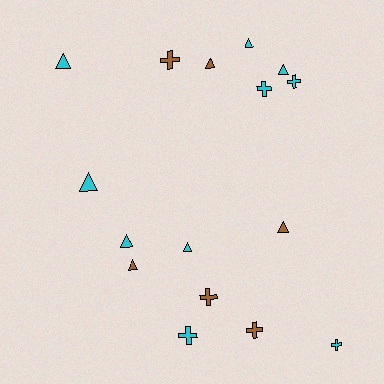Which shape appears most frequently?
Triangle, with 9 objects.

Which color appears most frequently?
Cyan, with 10 objects.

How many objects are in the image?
There are 16 objects.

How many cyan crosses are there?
There are 4 cyan crosses.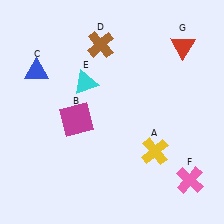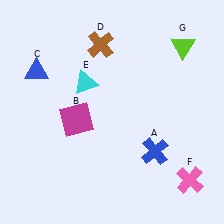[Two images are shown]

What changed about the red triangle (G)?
In Image 1, G is red. In Image 2, it changed to lime.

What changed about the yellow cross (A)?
In Image 1, A is yellow. In Image 2, it changed to blue.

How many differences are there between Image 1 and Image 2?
There are 2 differences between the two images.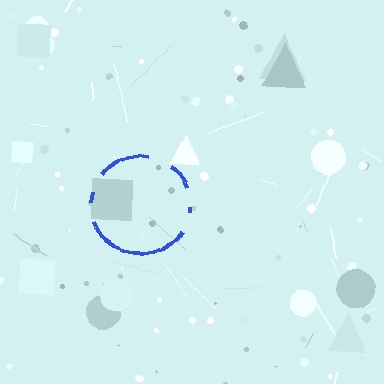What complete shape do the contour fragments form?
The contour fragments form a circle.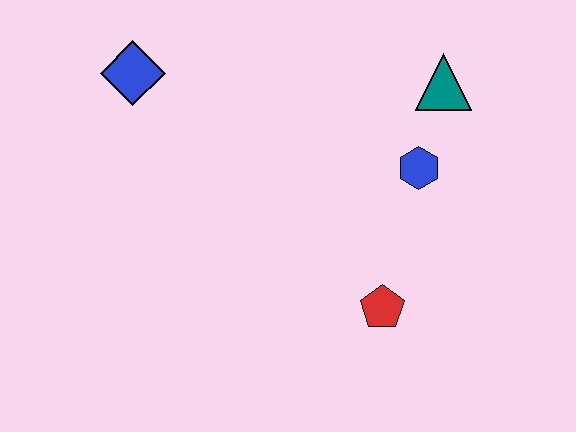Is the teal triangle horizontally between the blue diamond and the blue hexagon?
No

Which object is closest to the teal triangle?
The blue hexagon is closest to the teal triangle.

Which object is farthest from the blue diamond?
The red pentagon is farthest from the blue diamond.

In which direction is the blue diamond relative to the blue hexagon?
The blue diamond is to the left of the blue hexagon.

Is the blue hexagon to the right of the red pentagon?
Yes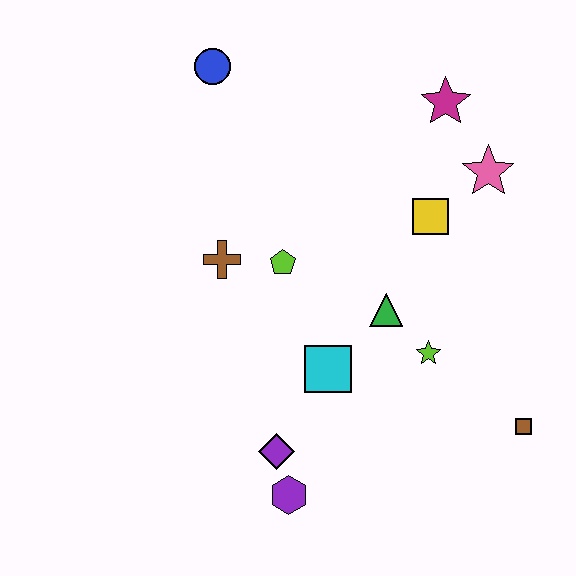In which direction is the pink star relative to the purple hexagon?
The pink star is above the purple hexagon.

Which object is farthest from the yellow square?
The purple hexagon is farthest from the yellow square.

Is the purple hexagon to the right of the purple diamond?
Yes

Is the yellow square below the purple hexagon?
No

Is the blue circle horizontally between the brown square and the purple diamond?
No